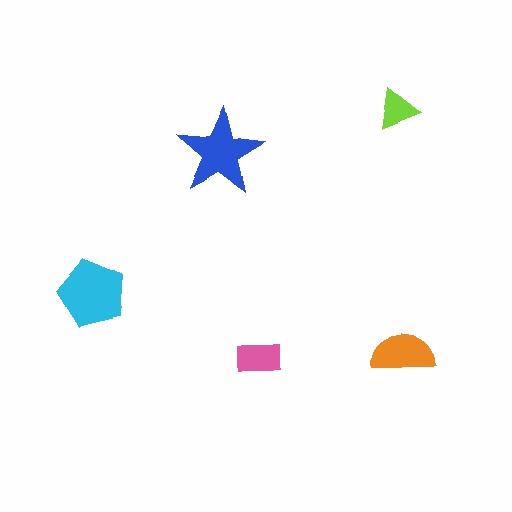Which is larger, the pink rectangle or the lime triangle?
The pink rectangle.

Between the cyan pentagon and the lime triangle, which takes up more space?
The cyan pentagon.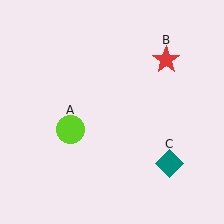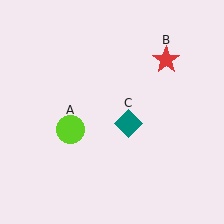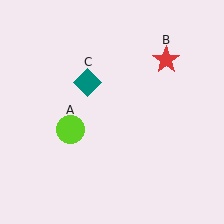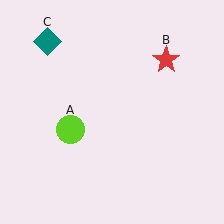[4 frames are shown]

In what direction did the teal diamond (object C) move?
The teal diamond (object C) moved up and to the left.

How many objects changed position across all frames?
1 object changed position: teal diamond (object C).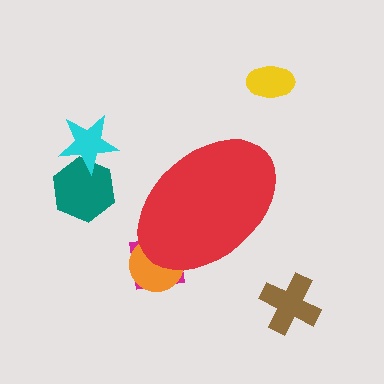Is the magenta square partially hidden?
Yes, the magenta square is partially hidden behind the red ellipse.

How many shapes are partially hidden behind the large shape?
2 shapes are partially hidden.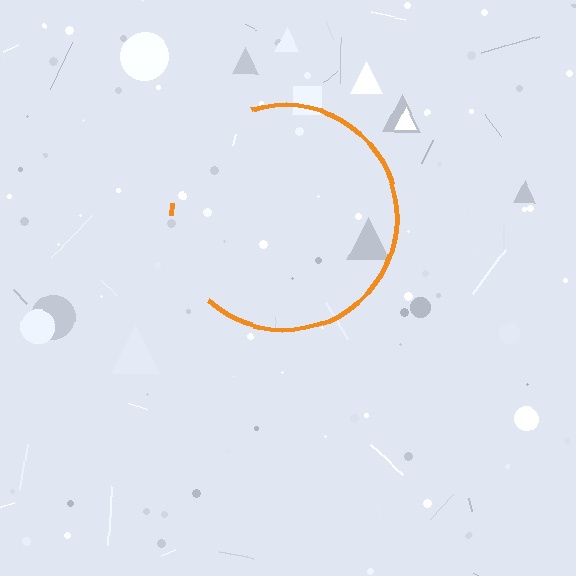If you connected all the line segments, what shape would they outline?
They would outline a circle.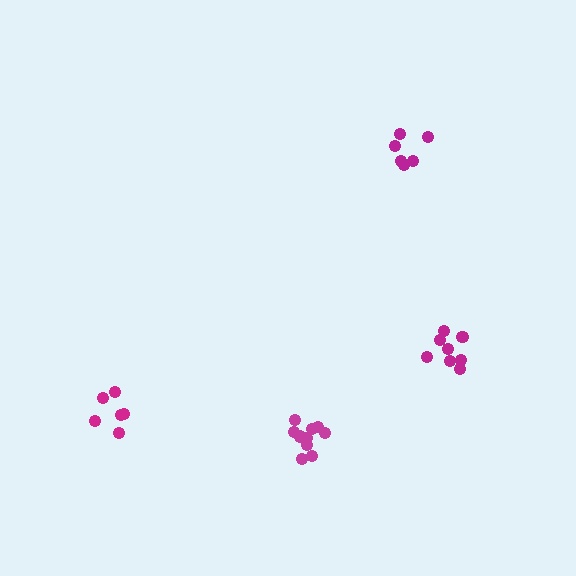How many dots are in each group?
Group 1: 12 dots, Group 2: 6 dots, Group 3: 8 dots, Group 4: 6 dots (32 total).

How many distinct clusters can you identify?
There are 4 distinct clusters.